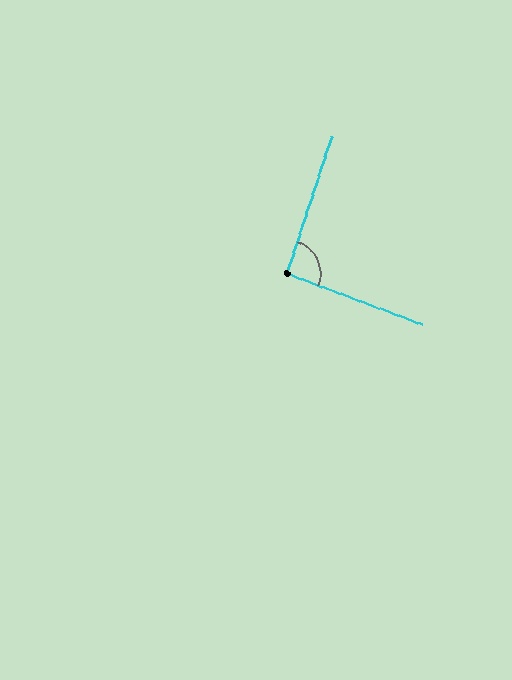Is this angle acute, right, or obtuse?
It is approximately a right angle.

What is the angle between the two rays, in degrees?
Approximately 93 degrees.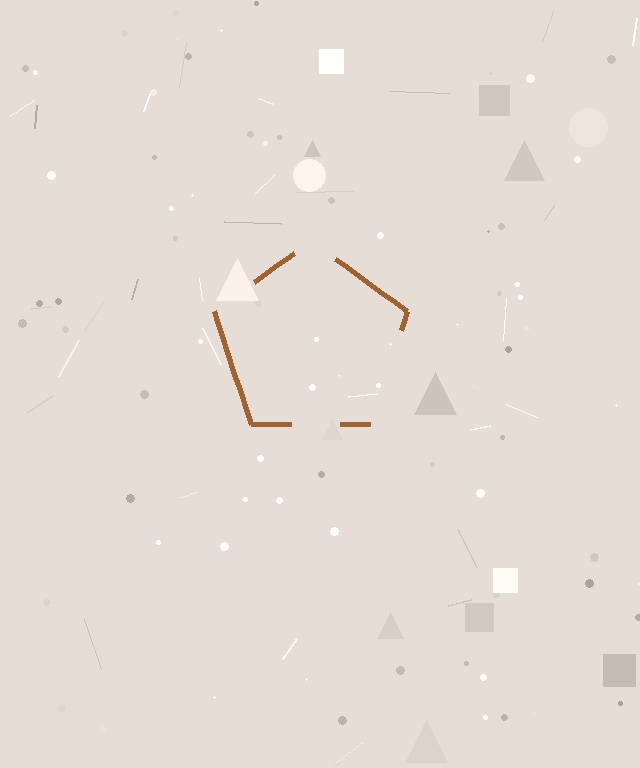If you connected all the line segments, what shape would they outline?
They would outline a pentagon.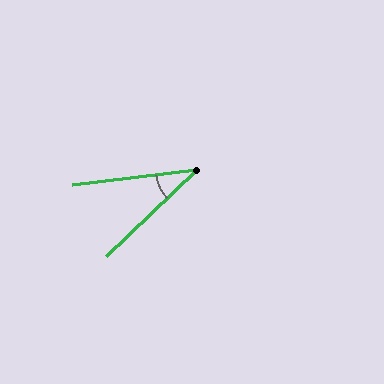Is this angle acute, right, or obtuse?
It is acute.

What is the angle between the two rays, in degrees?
Approximately 36 degrees.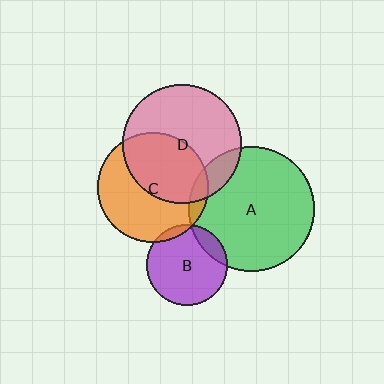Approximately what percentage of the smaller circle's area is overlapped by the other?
Approximately 50%.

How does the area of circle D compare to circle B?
Approximately 2.2 times.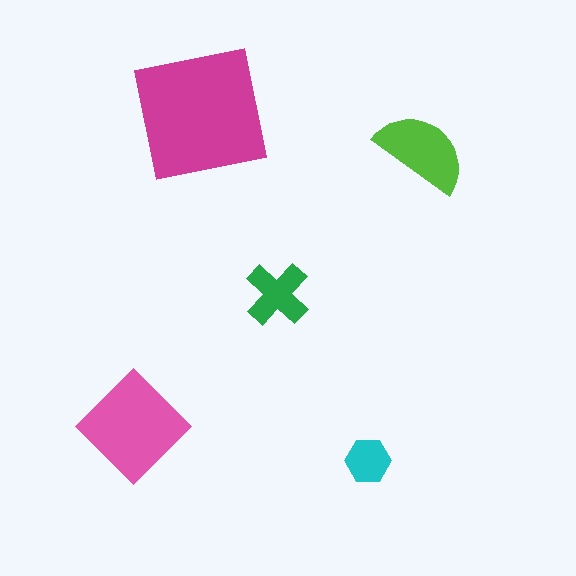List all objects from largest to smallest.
The magenta square, the pink diamond, the lime semicircle, the green cross, the cyan hexagon.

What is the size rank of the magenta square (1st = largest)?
1st.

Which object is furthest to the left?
The pink diamond is leftmost.